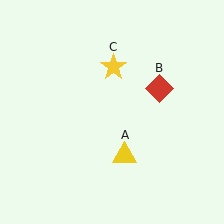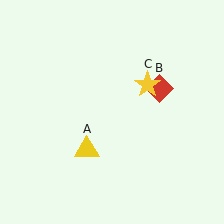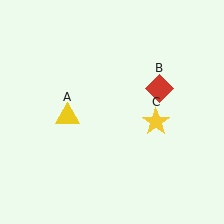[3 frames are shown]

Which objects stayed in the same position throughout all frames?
Red diamond (object B) remained stationary.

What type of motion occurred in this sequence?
The yellow triangle (object A), yellow star (object C) rotated clockwise around the center of the scene.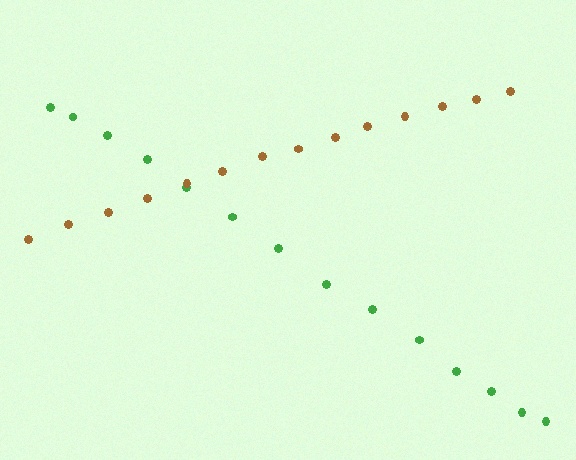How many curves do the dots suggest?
There are 2 distinct paths.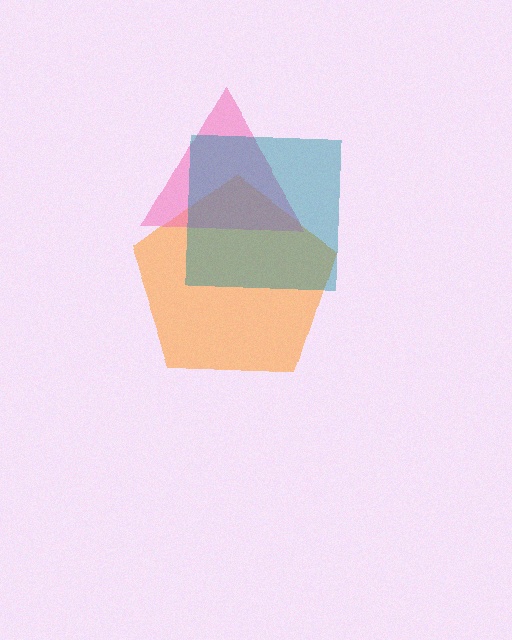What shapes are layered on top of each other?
The layered shapes are: an orange pentagon, a pink triangle, a teal square.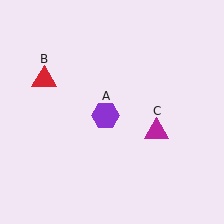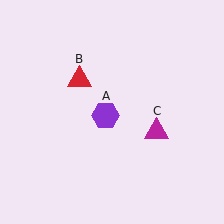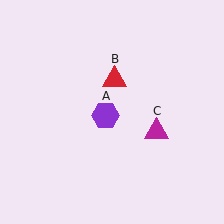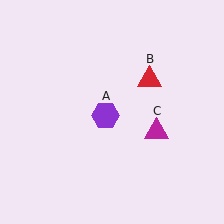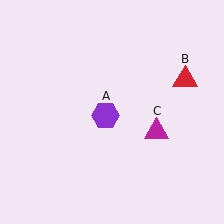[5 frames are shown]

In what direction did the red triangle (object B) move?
The red triangle (object B) moved right.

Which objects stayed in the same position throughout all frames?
Purple hexagon (object A) and magenta triangle (object C) remained stationary.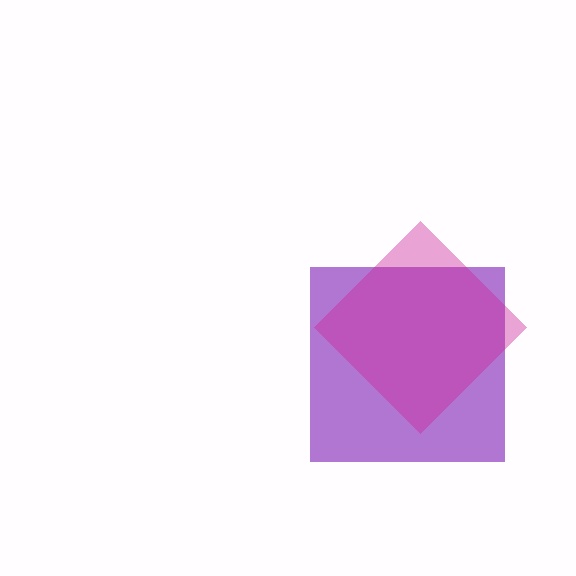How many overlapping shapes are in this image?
There are 2 overlapping shapes in the image.